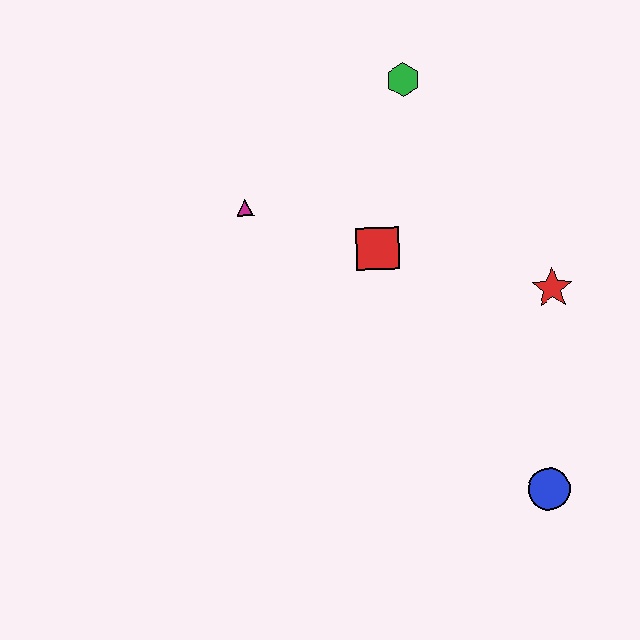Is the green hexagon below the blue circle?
No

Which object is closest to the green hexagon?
The red square is closest to the green hexagon.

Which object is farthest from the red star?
The magenta triangle is farthest from the red star.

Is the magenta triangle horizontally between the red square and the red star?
No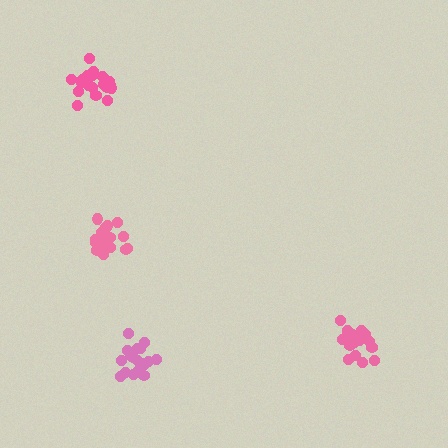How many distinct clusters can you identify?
There are 4 distinct clusters.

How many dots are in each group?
Group 1: 20 dots, Group 2: 18 dots, Group 3: 18 dots, Group 4: 16 dots (72 total).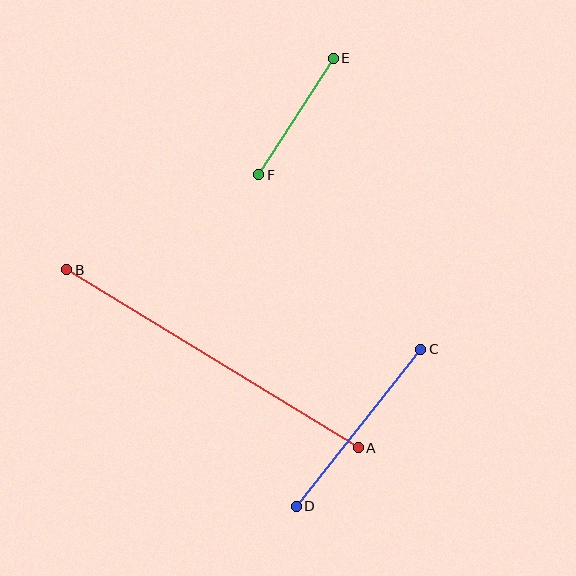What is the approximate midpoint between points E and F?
The midpoint is at approximately (296, 116) pixels.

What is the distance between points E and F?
The distance is approximately 138 pixels.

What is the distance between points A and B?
The distance is approximately 342 pixels.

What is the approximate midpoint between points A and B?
The midpoint is at approximately (212, 359) pixels.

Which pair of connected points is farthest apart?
Points A and B are farthest apart.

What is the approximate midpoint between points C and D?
The midpoint is at approximately (358, 428) pixels.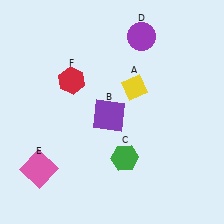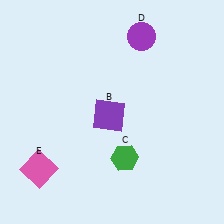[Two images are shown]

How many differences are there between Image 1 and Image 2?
There are 2 differences between the two images.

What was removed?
The yellow diamond (A), the red hexagon (F) were removed in Image 2.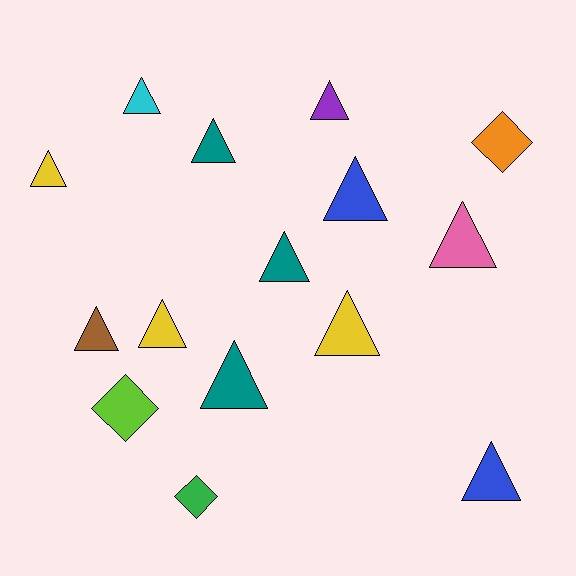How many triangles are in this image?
There are 12 triangles.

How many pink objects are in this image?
There is 1 pink object.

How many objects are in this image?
There are 15 objects.